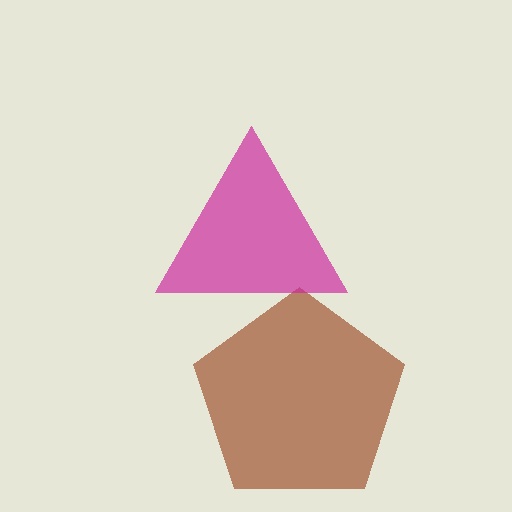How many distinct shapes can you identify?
There are 2 distinct shapes: a brown pentagon, a magenta triangle.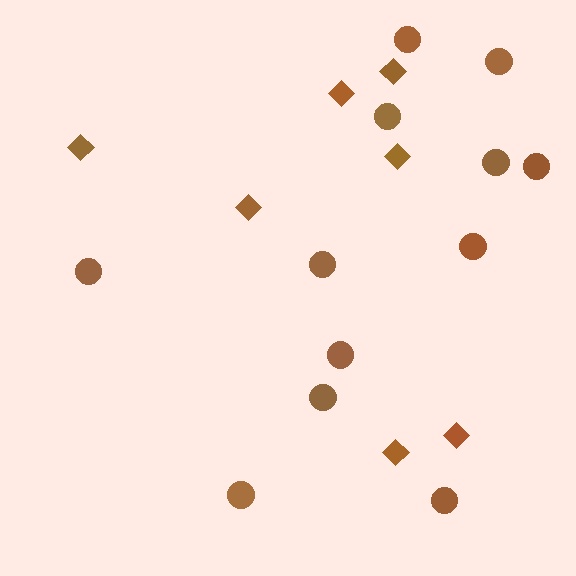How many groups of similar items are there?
There are 2 groups: one group of circles (12) and one group of diamonds (7).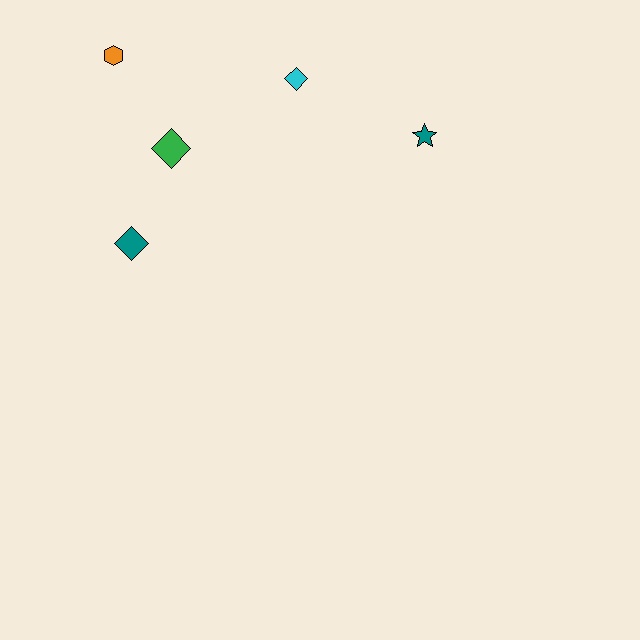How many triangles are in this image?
There are no triangles.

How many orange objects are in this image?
There is 1 orange object.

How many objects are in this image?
There are 5 objects.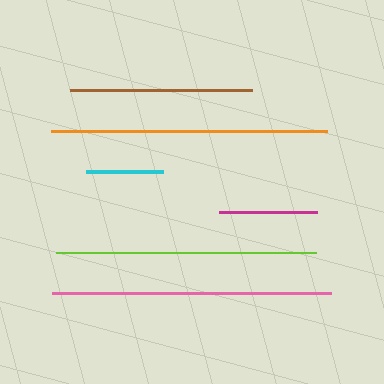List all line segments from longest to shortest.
From longest to shortest: pink, orange, lime, brown, magenta, cyan.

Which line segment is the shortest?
The cyan line is the shortest at approximately 77 pixels.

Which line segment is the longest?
The pink line is the longest at approximately 279 pixels.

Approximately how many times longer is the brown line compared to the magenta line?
The brown line is approximately 1.8 times the length of the magenta line.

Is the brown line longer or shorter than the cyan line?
The brown line is longer than the cyan line.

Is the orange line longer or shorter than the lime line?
The orange line is longer than the lime line.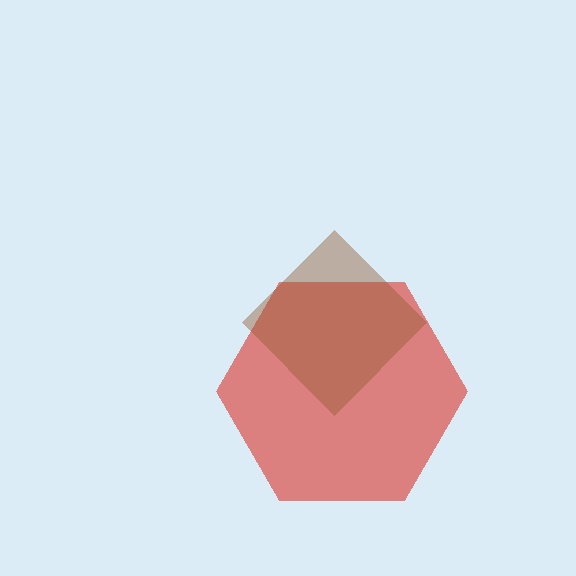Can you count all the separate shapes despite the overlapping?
Yes, there are 2 separate shapes.